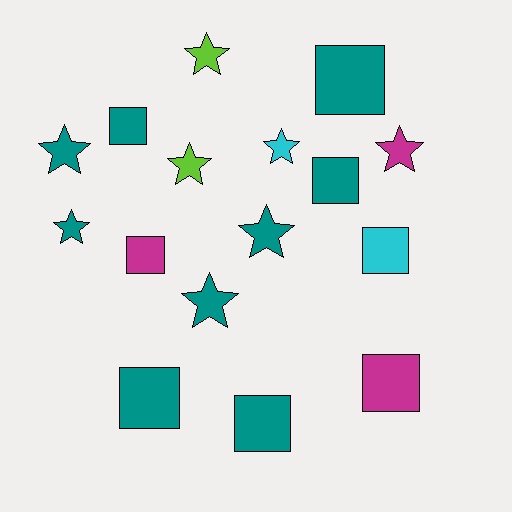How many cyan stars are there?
There is 1 cyan star.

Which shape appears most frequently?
Star, with 8 objects.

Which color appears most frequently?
Teal, with 9 objects.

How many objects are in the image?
There are 16 objects.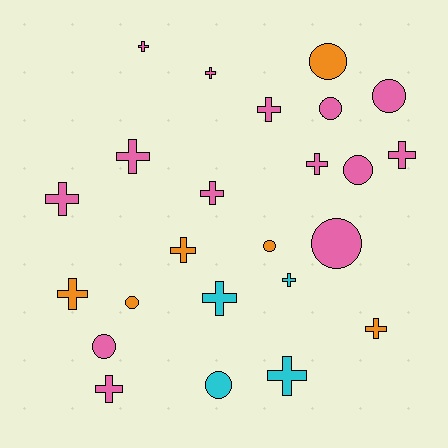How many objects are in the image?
There are 24 objects.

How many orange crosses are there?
There are 3 orange crosses.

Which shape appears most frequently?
Cross, with 15 objects.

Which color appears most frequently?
Pink, with 14 objects.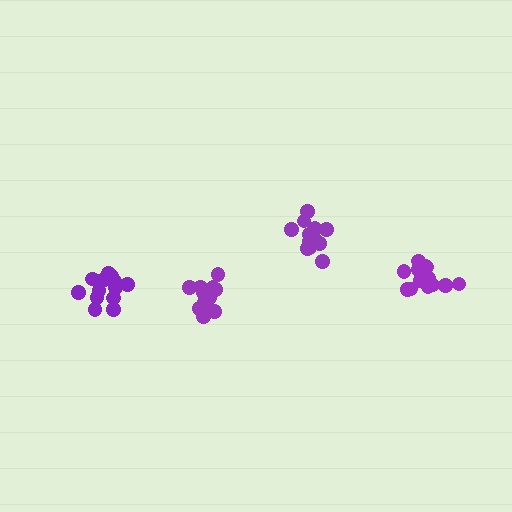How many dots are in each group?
Group 1: 15 dots, Group 2: 13 dots, Group 3: 15 dots, Group 4: 12 dots (55 total).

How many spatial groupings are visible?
There are 4 spatial groupings.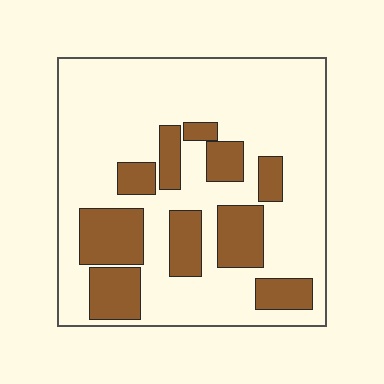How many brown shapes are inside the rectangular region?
10.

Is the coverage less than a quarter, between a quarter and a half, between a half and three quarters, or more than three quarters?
Between a quarter and a half.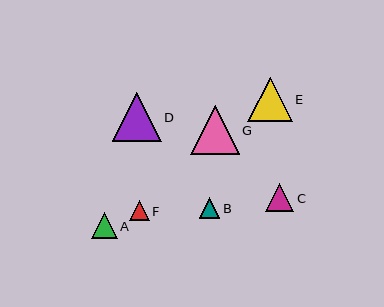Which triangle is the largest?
Triangle D is the largest with a size of approximately 49 pixels.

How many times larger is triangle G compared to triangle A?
Triangle G is approximately 1.9 times the size of triangle A.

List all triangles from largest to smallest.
From largest to smallest: D, G, E, C, A, B, F.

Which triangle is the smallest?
Triangle F is the smallest with a size of approximately 20 pixels.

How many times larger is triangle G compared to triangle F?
Triangle G is approximately 2.5 times the size of triangle F.